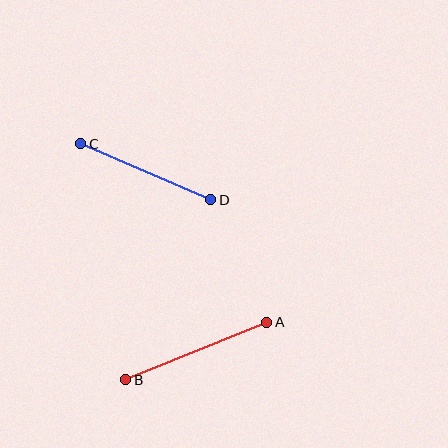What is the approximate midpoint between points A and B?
The midpoint is at approximately (196, 351) pixels.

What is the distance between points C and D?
The distance is approximately 141 pixels.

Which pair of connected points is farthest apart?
Points A and B are farthest apart.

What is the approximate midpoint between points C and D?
The midpoint is at approximately (146, 172) pixels.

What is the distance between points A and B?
The distance is approximately 152 pixels.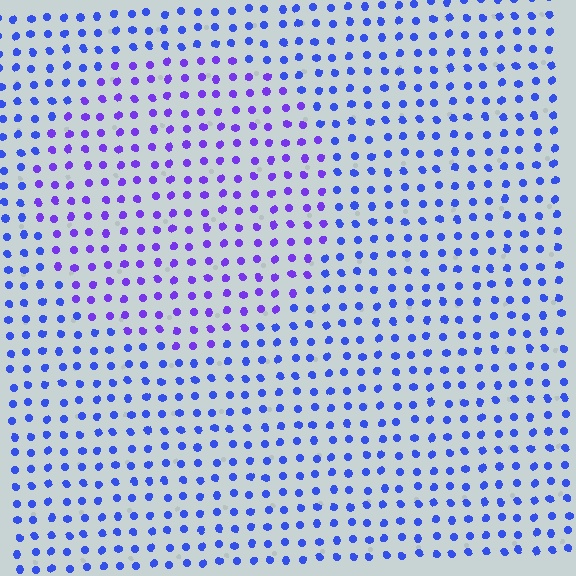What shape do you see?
I see a circle.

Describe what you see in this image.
The image is filled with small blue elements in a uniform arrangement. A circle-shaped region is visible where the elements are tinted to a slightly different hue, forming a subtle color boundary.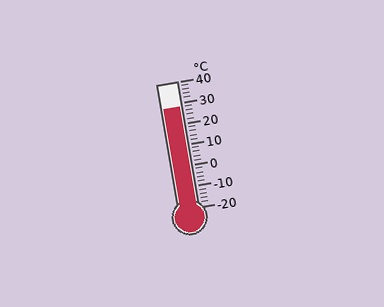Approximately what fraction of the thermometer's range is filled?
The thermometer is filled to approximately 80% of its range.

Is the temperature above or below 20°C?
The temperature is above 20°C.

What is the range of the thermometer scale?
The thermometer scale ranges from -20°C to 40°C.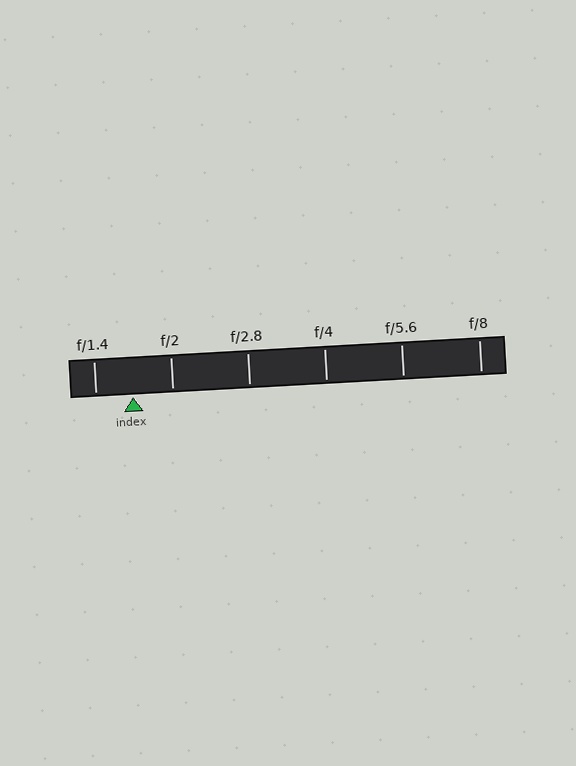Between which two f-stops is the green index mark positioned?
The index mark is between f/1.4 and f/2.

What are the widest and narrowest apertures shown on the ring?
The widest aperture shown is f/1.4 and the narrowest is f/8.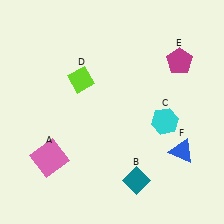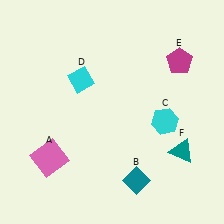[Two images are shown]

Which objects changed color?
D changed from lime to cyan. F changed from blue to teal.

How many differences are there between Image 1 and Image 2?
There are 2 differences between the two images.